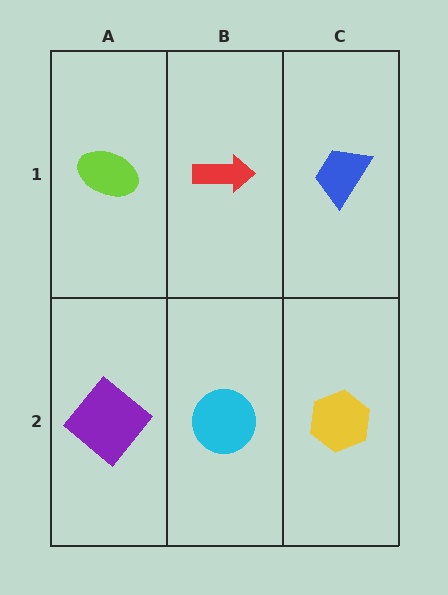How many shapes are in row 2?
3 shapes.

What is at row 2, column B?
A cyan circle.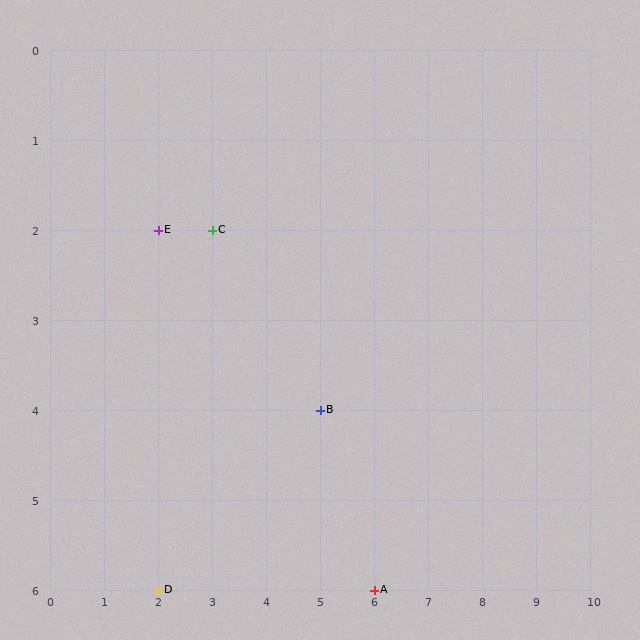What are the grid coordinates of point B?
Point B is at grid coordinates (5, 4).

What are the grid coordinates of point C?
Point C is at grid coordinates (3, 2).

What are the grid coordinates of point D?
Point D is at grid coordinates (2, 6).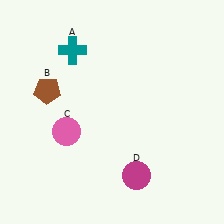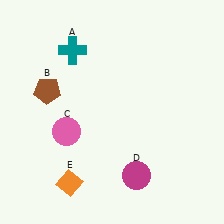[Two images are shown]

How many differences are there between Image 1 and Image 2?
There is 1 difference between the two images.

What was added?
An orange diamond (E) was added in Image 2.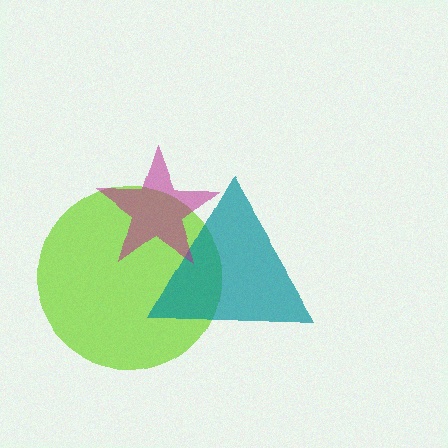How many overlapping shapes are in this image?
There are 3 overlapping shapes in the image.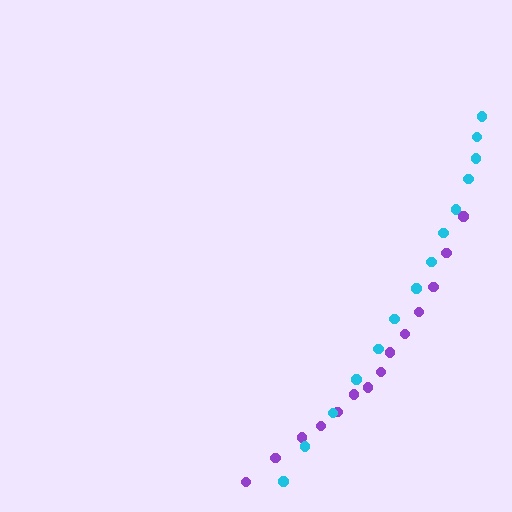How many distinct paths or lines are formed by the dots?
There are 2 distinct paths.